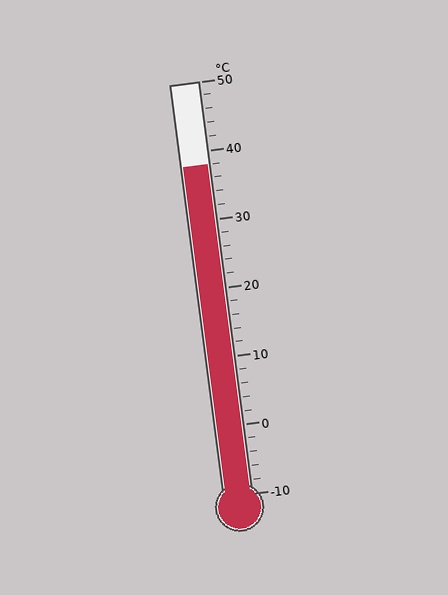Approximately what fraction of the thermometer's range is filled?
The thermometer is filled to approximately 80% of its range.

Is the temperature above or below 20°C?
The temperature is above 20°C.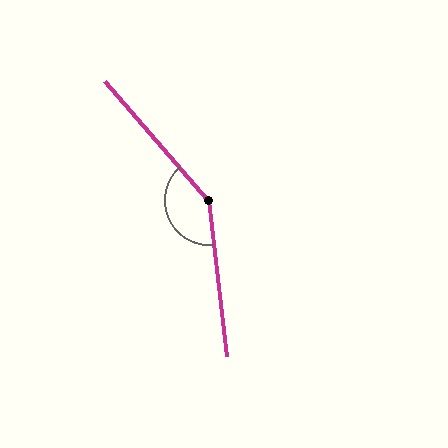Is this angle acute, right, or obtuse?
It is obtuse.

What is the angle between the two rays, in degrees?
Approximately 145 degrees.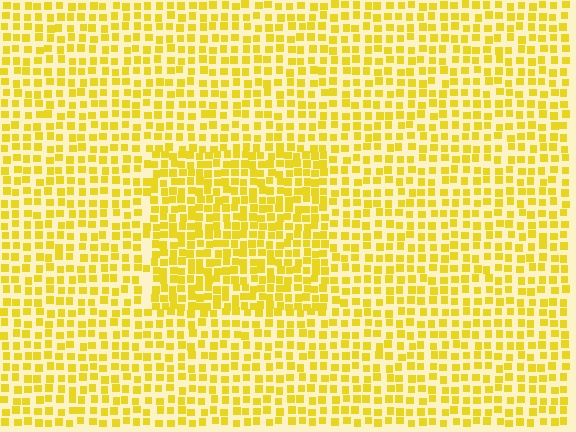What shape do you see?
I see a rectangle.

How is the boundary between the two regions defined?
The boundary is defined by a change in element density (approximately 1.5x ratio). All elements are the same color, size, and shape.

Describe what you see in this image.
The image contains small yellow elements arranged at two different densities. A rectangle-shaped region is visible where the elements are more densely packed than the surrounding area.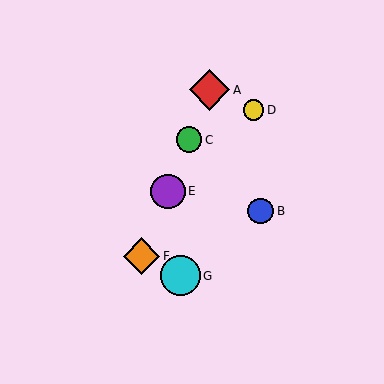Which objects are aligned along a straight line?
Objects A, C, E, F are aligned along a straight line.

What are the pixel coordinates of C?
Object C is at (189, 140).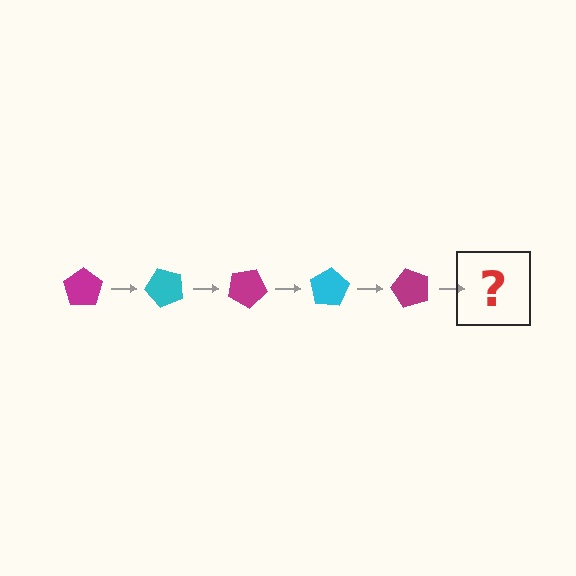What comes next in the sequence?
The next element should be a cyan pentagon, rotated 250 degrees from the start.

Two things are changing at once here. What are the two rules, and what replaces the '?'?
The two rules are that it rotates 50 degrees each step and the color cycles through magenta and cyan. The '?' should be a cyan pentagon, rotated 250 degrees from the start.